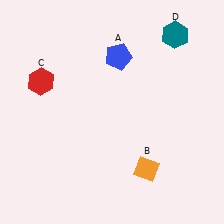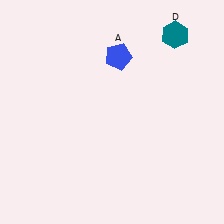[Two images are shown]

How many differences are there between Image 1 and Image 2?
There are 2 differences between the two images.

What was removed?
The red hexagon (C), the orange diamond (B) were removed in Image 2.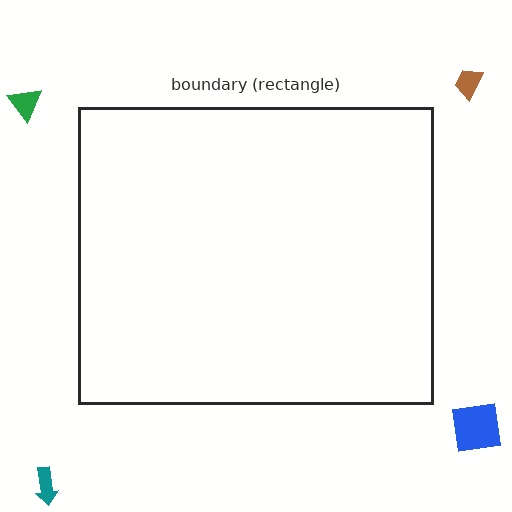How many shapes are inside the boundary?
0 inside, 4 outside.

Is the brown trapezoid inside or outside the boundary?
Outside.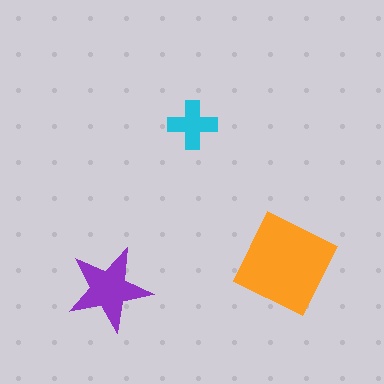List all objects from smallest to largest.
The cyan cross, the purple star, the orange diamond.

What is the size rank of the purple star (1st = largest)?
2nd.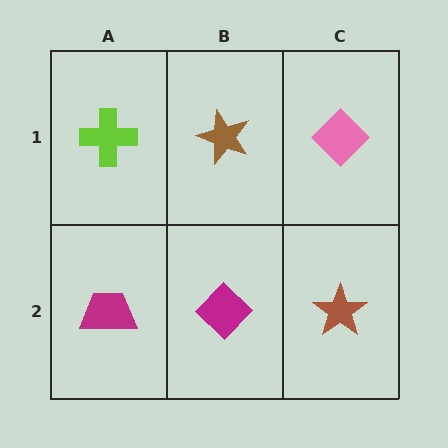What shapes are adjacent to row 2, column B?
A brown star (row 1, column B), a magenta trapezoid (row 2, column A), a brown star (row 2, column C).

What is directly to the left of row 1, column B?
A lime cross.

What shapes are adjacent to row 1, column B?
A magenta diamond (row 2, column B), a lime cross (row 1, column A), a pink diamond (row 1, column C).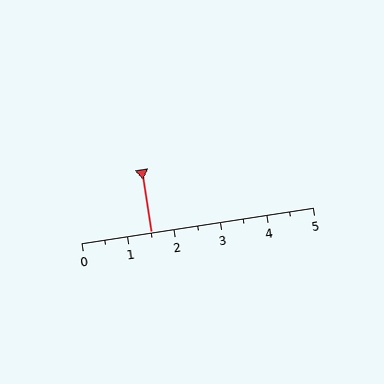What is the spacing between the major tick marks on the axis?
The major ticks are spaced 1 apart.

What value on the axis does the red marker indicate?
The marker indicates approximately 1.5.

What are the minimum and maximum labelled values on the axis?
The axis runs from 0 to 5.